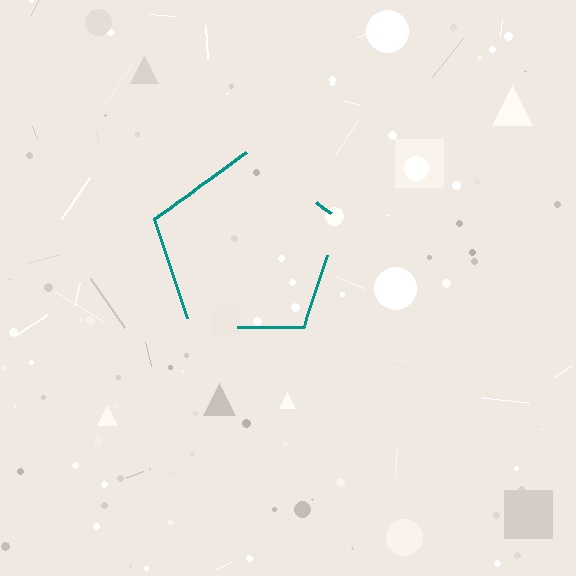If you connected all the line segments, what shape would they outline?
They would outline a pentagon.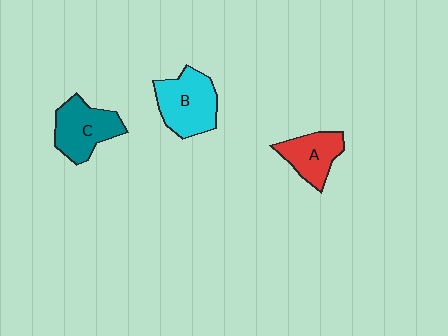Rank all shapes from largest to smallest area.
From largest to smallest: B (cyan), C (teal), A (red).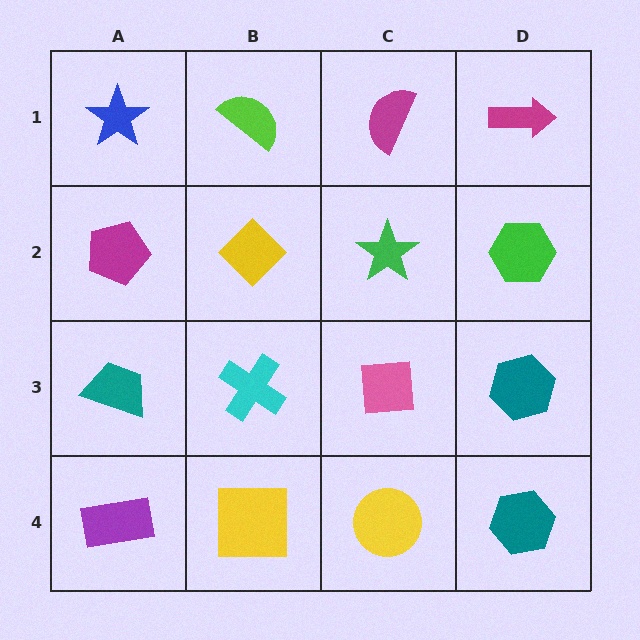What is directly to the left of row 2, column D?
A green star.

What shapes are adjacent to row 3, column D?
A green hexagon (row 2, column D), a teal hexagon (row 4, column D), a pink square (row 3, column C).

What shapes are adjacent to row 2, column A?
A blue star (row 1, column A), a teal trapezoid (row 3, column A), a yellow diamond (row 2, column B).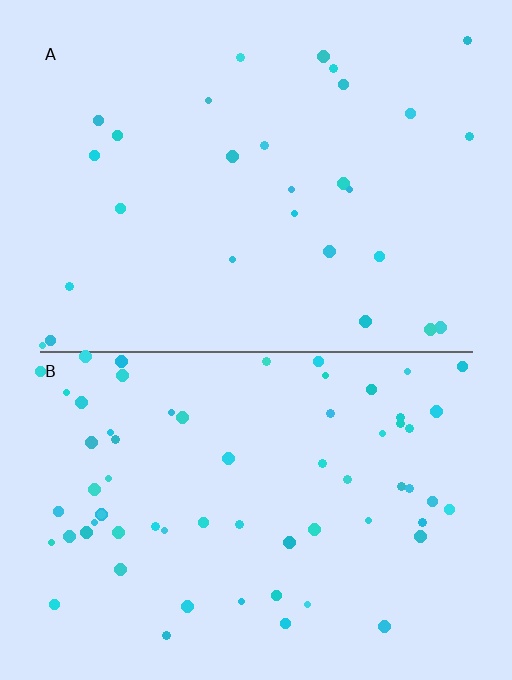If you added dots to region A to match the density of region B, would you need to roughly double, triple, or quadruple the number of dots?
Approximately double.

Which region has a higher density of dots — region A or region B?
B (the bottom).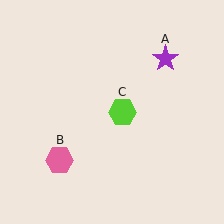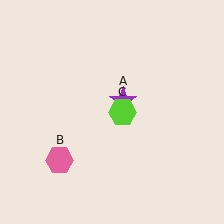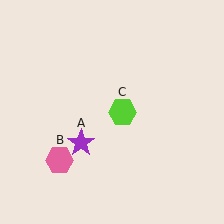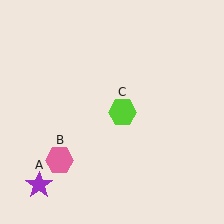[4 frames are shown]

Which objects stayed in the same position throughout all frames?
Pink hexagon (object B) and lime hexagon (object C) remained stationary.